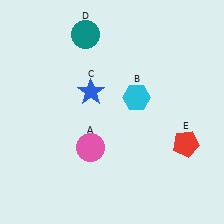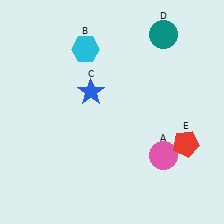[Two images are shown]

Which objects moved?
The objects that moved are: the pink circle (A), the cyan hexagon (B), the teal circle (D).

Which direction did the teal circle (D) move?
The teal circle (D) moved right.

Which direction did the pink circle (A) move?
The pink circle (A) moved right.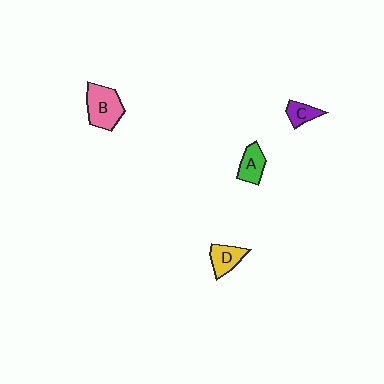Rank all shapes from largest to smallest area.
From largest to smallest: B (pink), A (green), D (yellow), C (purple).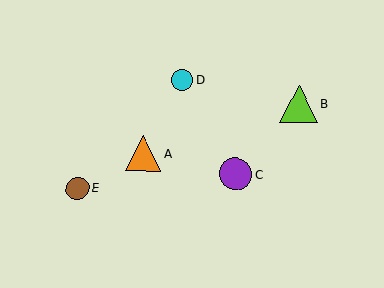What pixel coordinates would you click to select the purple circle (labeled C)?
Click at (236, 174) to select the purple circle C.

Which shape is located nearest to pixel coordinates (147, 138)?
The orange triangle (labeled A) at (143, 153) is nearest to that location.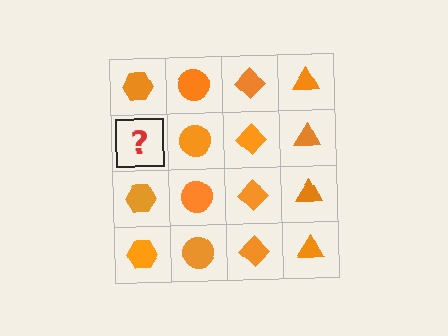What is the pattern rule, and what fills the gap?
The rule is that each column has a consistent shape. The gap should be filled with an orange hexagon.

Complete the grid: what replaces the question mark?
The question mark should be replaced with an orange hexagon.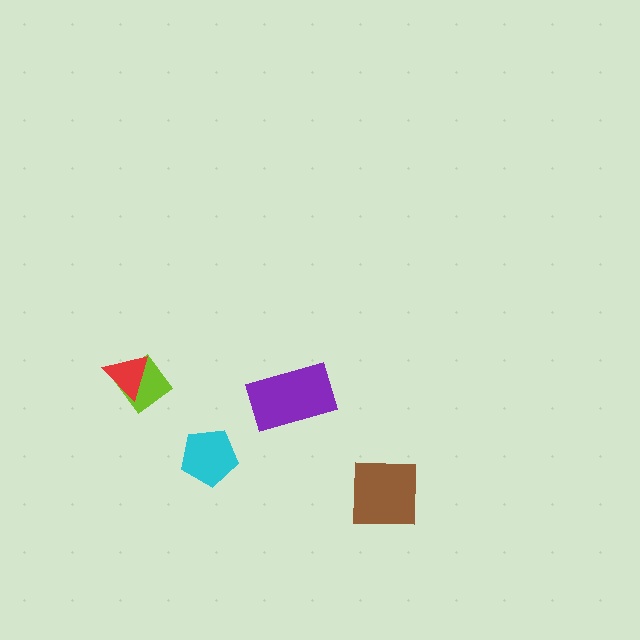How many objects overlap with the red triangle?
1 object overlaps with the red triangle.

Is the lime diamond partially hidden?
Yes, it is partially covered by another shape.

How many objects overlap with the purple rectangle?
0 objects overlap with the purple rectangle.